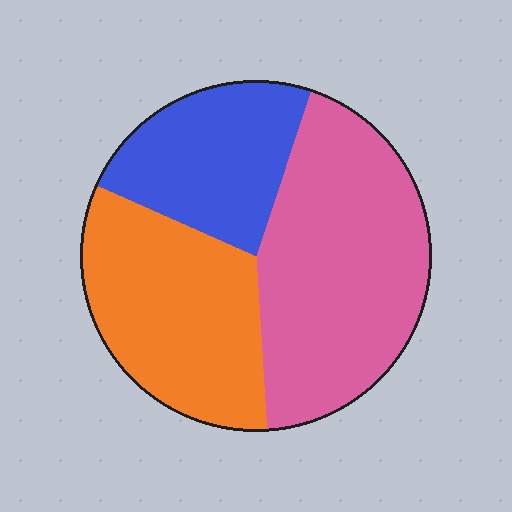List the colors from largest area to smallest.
From largest to smallest: pink, orange, blue.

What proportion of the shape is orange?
Orange takes up about one third (1/3) of the shape.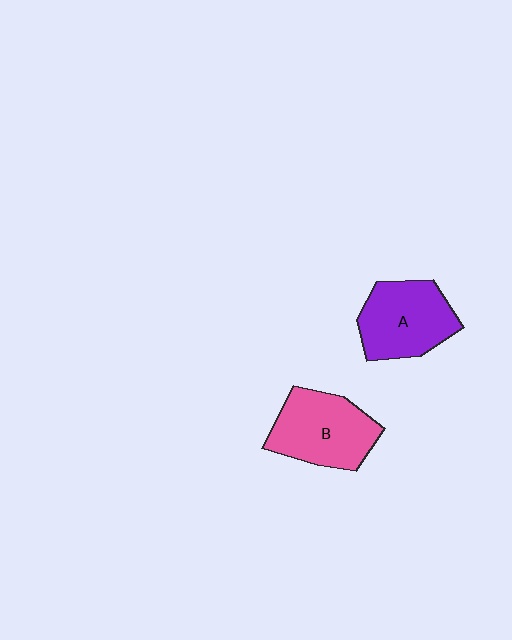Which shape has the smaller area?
Shape A (purple).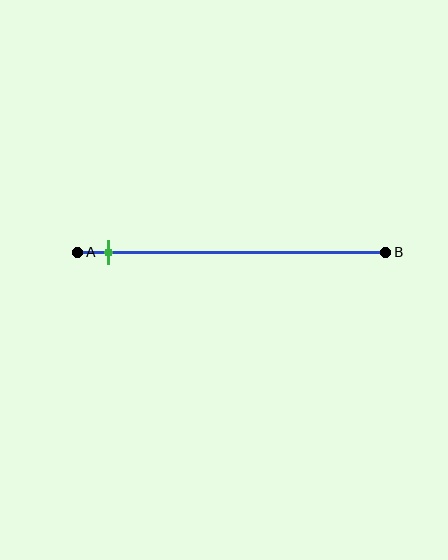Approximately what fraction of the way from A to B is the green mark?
The green mark is approximately 10% of the way from A to B.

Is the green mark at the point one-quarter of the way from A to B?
No, the mark is at about 10% from A, not at the 25% one-quarter point.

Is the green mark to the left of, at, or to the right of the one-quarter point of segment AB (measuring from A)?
The green mark is to the left of the one-quarter point of segment AB.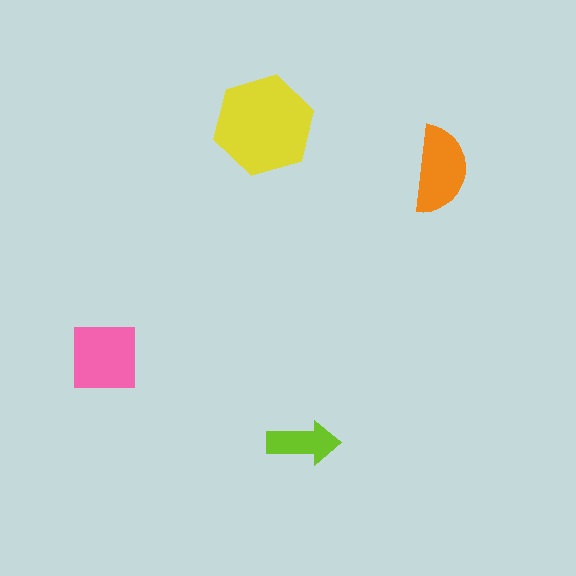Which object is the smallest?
The lime arrow.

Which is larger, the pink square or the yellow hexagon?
The yellow hexagon.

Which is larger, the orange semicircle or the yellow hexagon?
The yellow hexagon.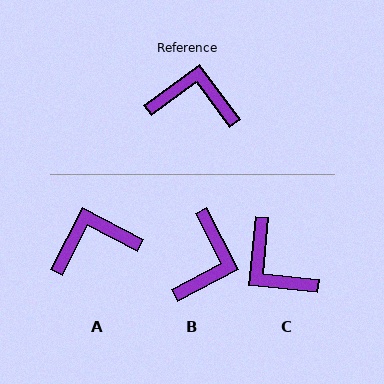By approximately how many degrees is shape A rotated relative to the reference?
Approximately 27 degrees counter-clockwise.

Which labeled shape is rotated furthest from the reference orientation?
C, about 138 degrees away.